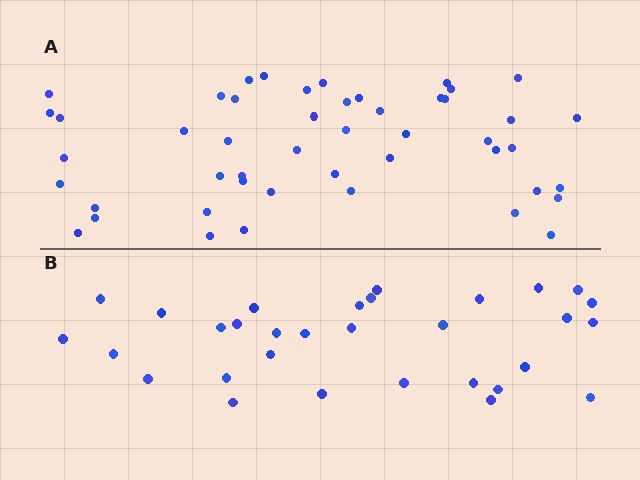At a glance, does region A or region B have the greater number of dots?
Region A (the top region) has more dots.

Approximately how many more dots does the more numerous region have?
Region A has approximately 15 more dots than region B.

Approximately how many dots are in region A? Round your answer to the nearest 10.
About 50 dots. (The exact count is 48, which rounds to 50.)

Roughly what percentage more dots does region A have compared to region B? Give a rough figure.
About 55% more.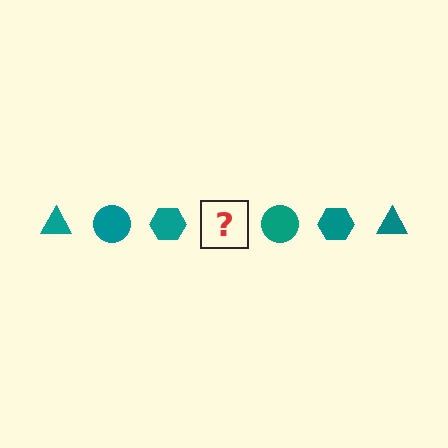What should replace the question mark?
The question mark should be replaced with a teal triangle.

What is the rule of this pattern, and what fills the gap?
The rule is that the pattern cycles through triangle, circle, hexagon shapes in teal. The gap should be filled with a teal triangle.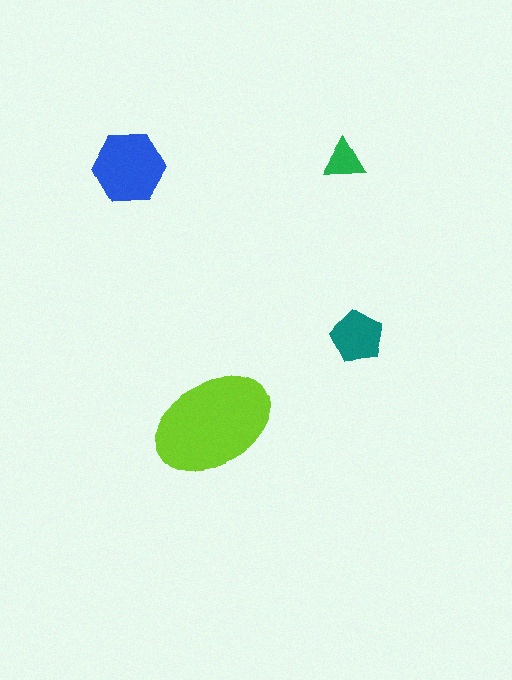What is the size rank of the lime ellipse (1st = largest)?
1st.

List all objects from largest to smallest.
The lime ellipse, the blue hexagon, the teal pentagon, the green triangle.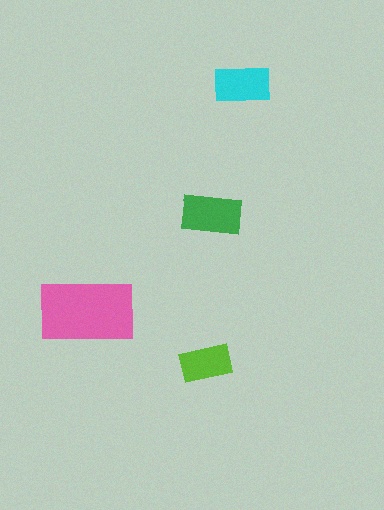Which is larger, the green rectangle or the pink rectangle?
The pink one.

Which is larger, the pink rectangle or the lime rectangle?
The pink one.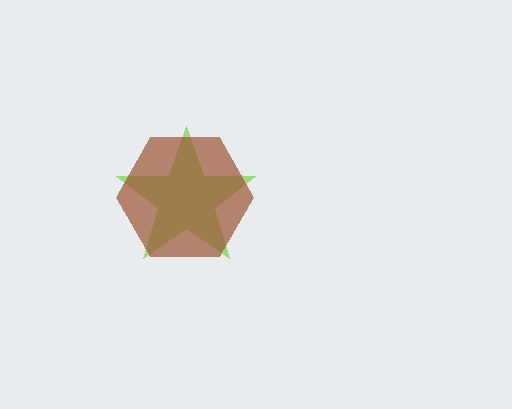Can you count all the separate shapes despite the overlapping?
Yes, there are 2 separate shapes.